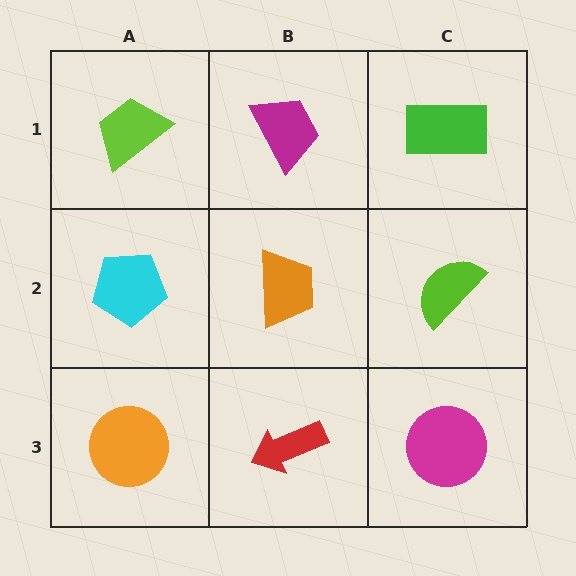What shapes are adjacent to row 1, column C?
A lime semicircle (row 2, column C), a magenta trapezoid (row 1, column B).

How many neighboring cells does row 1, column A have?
2.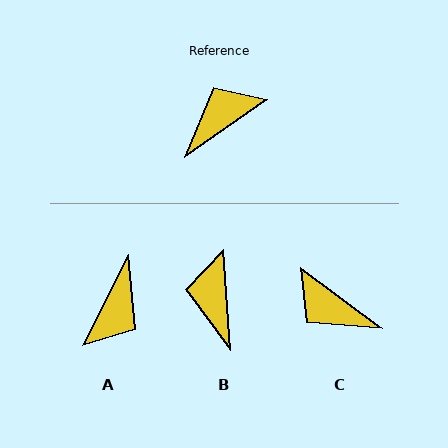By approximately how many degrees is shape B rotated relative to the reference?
Approximately 59 degrees counter-clockwise.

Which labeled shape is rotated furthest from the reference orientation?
A, about 152 degrees away.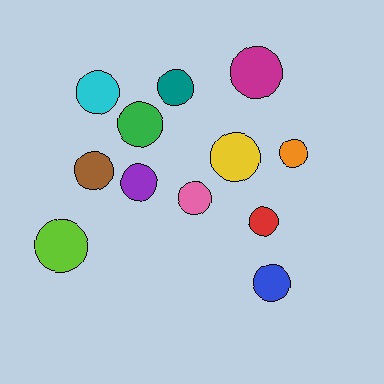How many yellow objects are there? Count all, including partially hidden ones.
There is 1 yellow object.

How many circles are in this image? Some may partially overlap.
There are 12 circles.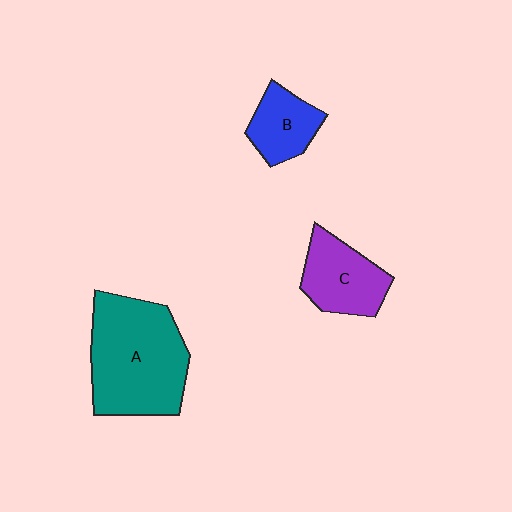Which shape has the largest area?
Shape A (teal).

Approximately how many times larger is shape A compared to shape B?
Approximately 2.6 times.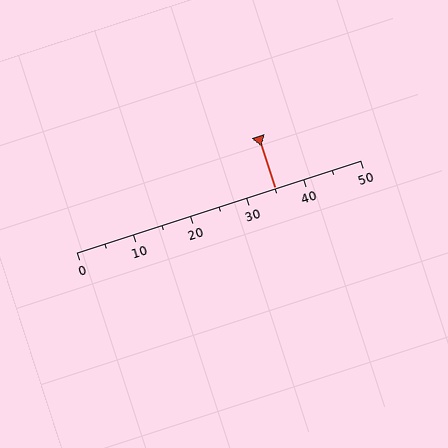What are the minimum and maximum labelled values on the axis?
The axis runs from 0 to 50.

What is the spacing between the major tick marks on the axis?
The major ticks are spaced 10 apart.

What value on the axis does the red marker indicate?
The marker indicates approximately 35.